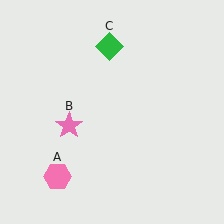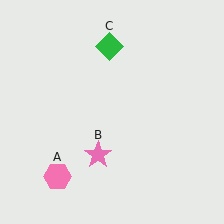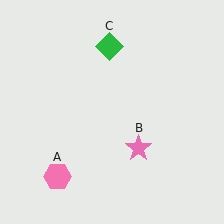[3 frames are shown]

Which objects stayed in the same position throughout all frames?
Pink hexagon (object A) and green diamond (object C) remained stationary.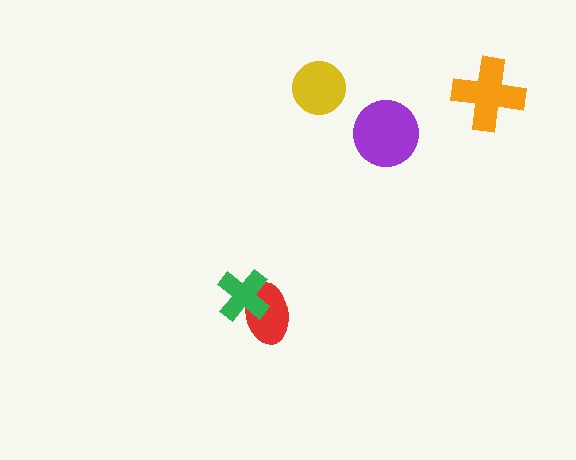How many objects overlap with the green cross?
1 object overlaps with the green cross.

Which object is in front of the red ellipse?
The green cross is in front of the red ellipse.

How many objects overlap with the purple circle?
0 objects overlap with the purple circle.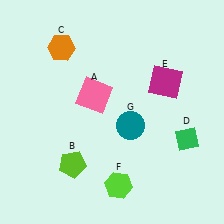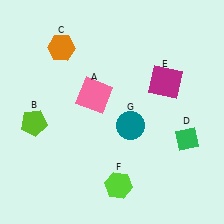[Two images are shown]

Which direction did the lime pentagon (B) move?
The lime pentagon (B) moved up.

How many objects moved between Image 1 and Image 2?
1 object moved between the two images.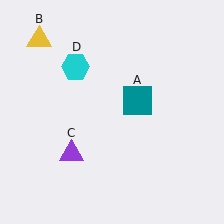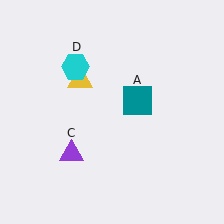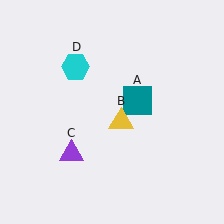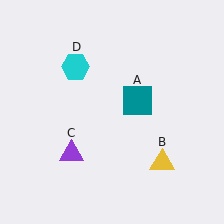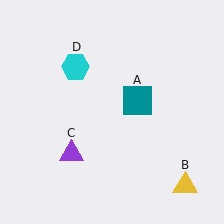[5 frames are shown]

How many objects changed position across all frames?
1 object changed position: yellow triangle (object B).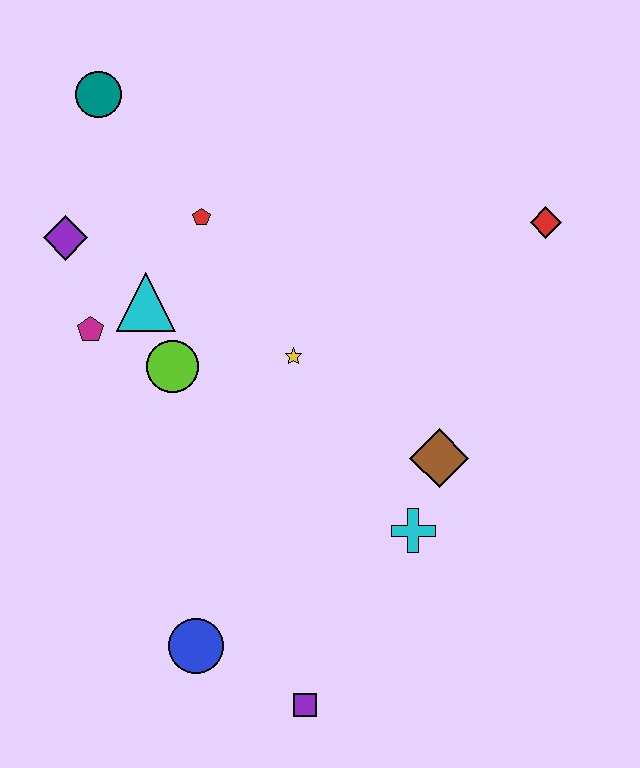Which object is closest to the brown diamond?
The cyan cross is closest to the brown diamond.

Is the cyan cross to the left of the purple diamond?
No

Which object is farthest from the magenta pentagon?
The red diamond is farthest from the magenta pentagon.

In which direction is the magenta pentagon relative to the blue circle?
The magenta pentagon is above the blue circle.